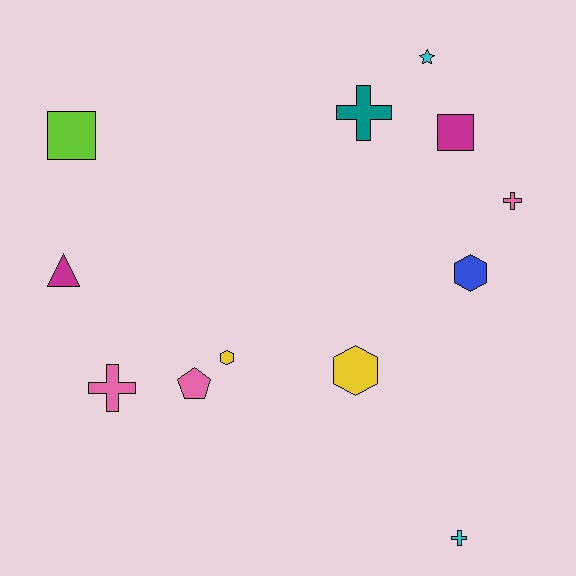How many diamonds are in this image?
There are no diamonds.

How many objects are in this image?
There are 12 objects.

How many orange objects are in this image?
There are no orange objects.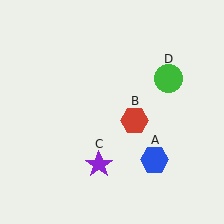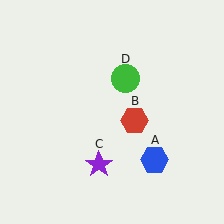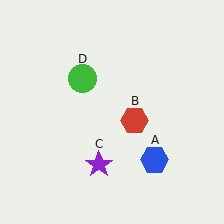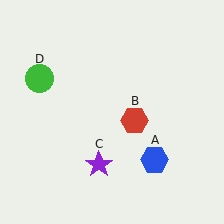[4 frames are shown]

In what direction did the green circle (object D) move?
The green circle (object D) moved left.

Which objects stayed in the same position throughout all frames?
Blue hexagon (object A) and red hexagon (object B) and purple star (object C) remained stationary.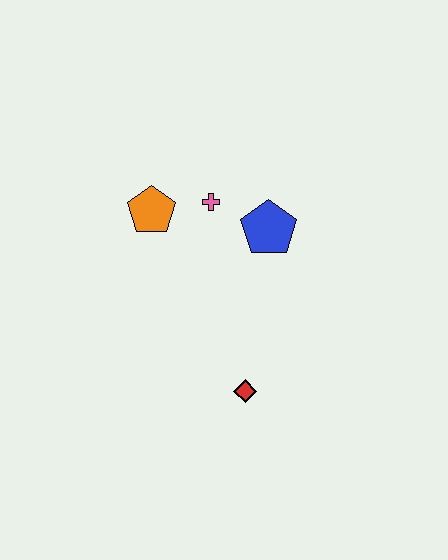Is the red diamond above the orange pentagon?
No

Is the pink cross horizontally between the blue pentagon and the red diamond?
No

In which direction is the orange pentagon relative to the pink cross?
The orange pentagon is to the left of the pink cross.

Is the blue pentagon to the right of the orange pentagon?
Yes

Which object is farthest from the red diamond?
The orange pentagon is farthest from the red diamond.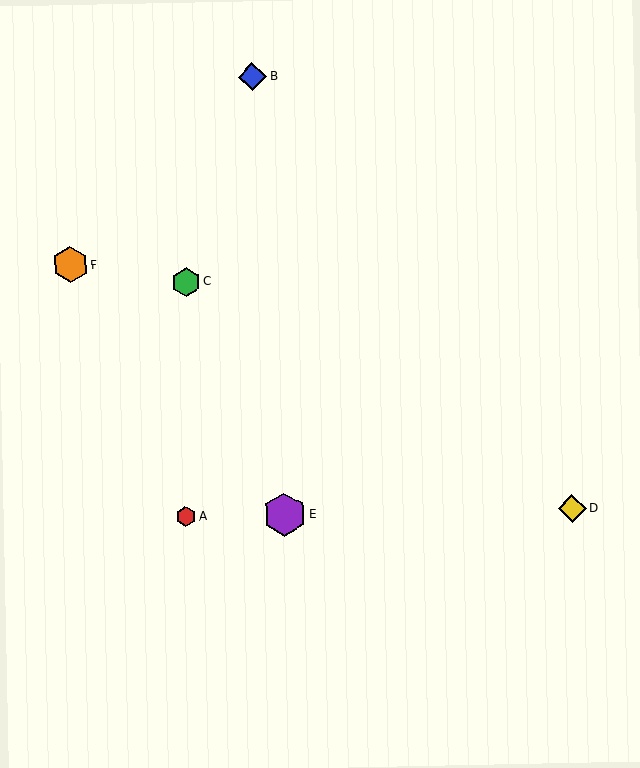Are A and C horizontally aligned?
No, A is at y≈516 and C is at y≈282.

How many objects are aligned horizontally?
3 objects (A, D, E) are aligned horizontally.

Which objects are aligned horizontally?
Objects A, D, E are aligned horizontally.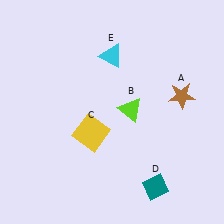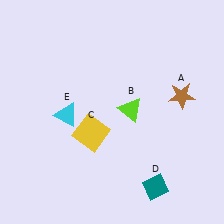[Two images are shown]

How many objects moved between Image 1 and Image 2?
1 object moved between the two images.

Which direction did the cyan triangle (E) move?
The cyan triangle (E) moved down.